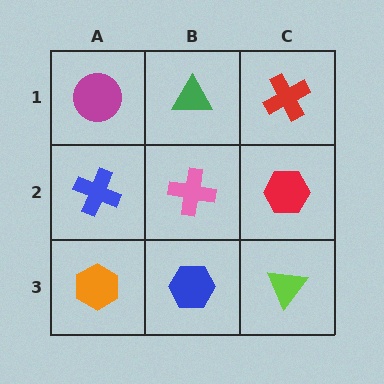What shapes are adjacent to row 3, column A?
A blue cross (row 2, column A), a blue hexagon (row 3, column B).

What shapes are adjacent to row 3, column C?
A red hexagon (row 2, column C), a blue hexagon (row 3, column B).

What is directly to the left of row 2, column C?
A pink cross.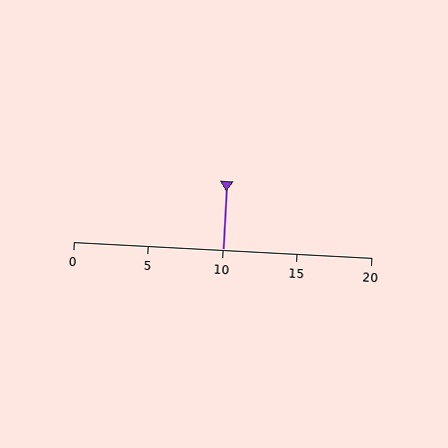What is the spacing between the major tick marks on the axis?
The major ticks are spaced 5 apart.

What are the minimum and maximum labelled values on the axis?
The axis runs from 0 to 20.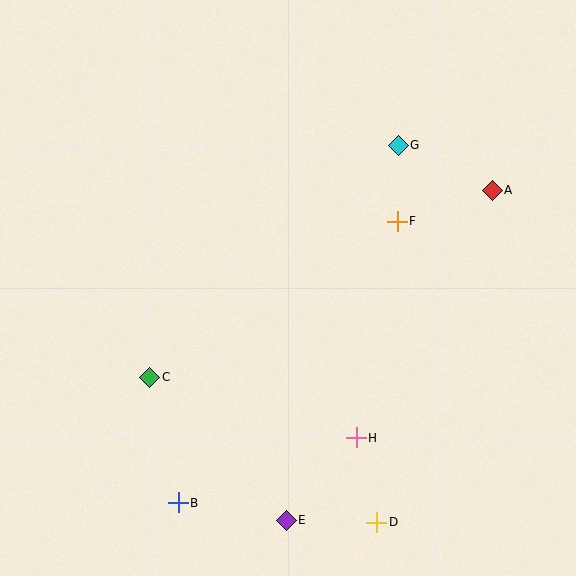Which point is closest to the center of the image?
Point F at (397, 221) is closest to the center.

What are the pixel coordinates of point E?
Point E is at (286, 520).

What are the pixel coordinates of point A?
Point A is at (492, 190).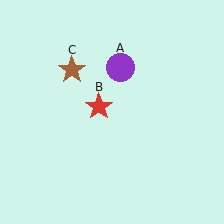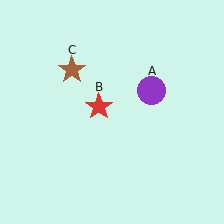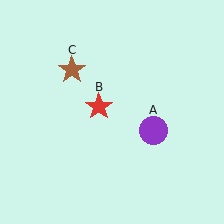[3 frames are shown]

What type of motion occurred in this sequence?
The purple circle (object A) rotated clockwise around the center of the scene.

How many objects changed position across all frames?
1 object changed position: purple circle (object A).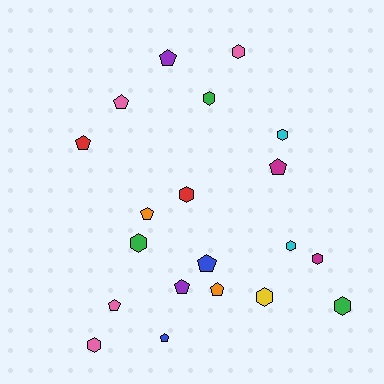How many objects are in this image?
There are 20 objects.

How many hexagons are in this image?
There are 10 hexagons.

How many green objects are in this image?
There are 3 green objects.